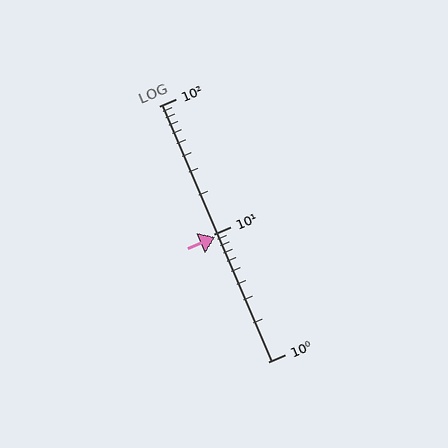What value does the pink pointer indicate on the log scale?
The pointer indicates approximately 9.4.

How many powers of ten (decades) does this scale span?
The scale spans 2 decades, from 1 to 100.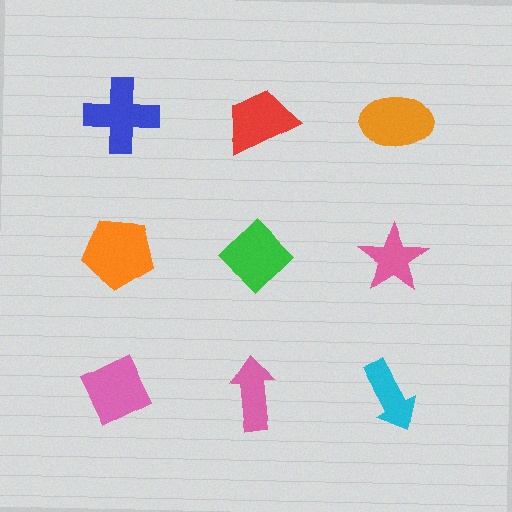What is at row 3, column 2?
A pink arrow.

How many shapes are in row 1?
3 shapes.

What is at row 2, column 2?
A green diamond.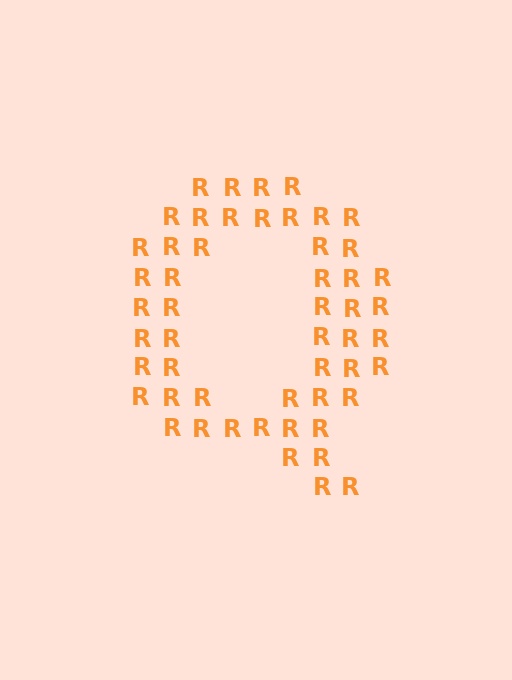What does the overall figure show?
The overall figure shows the letter Q.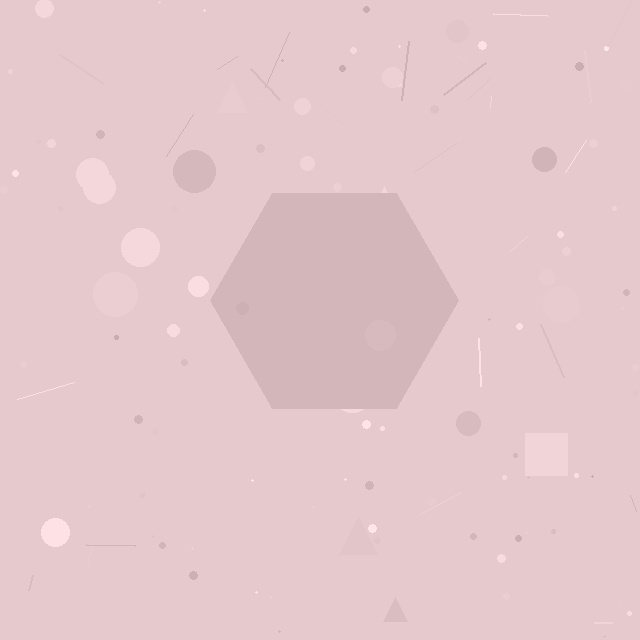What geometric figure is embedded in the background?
A hexagon is embedded in the background.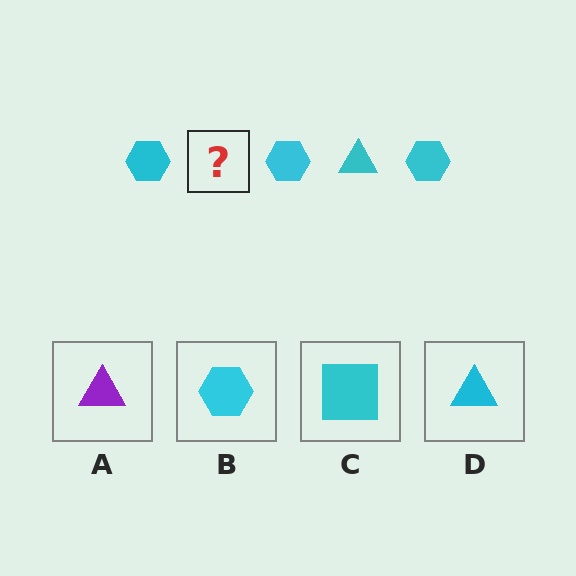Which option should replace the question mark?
Option D.